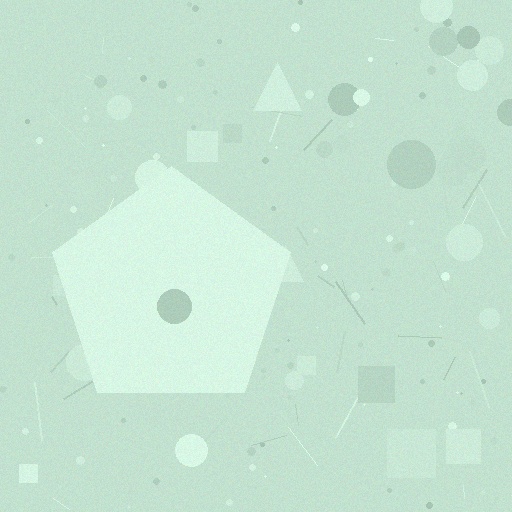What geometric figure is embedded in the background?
A pentagon is embedded in the background.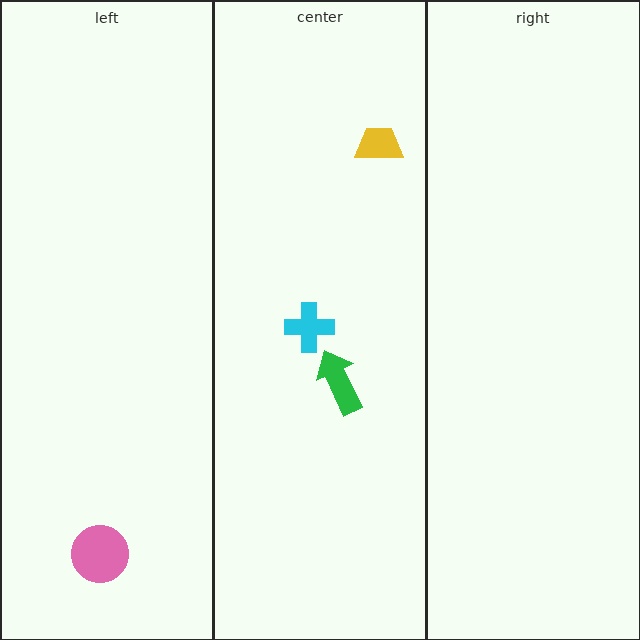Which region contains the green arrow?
The center region.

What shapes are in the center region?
The yellow trapezoid, the cyan cross, the green arrow.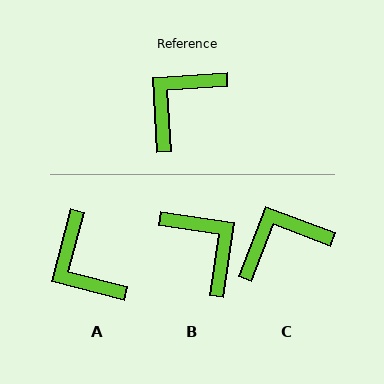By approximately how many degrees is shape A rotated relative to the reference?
Approximately 72 degrees counter-clockwise.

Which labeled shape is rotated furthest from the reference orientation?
B, about 102 degrees away.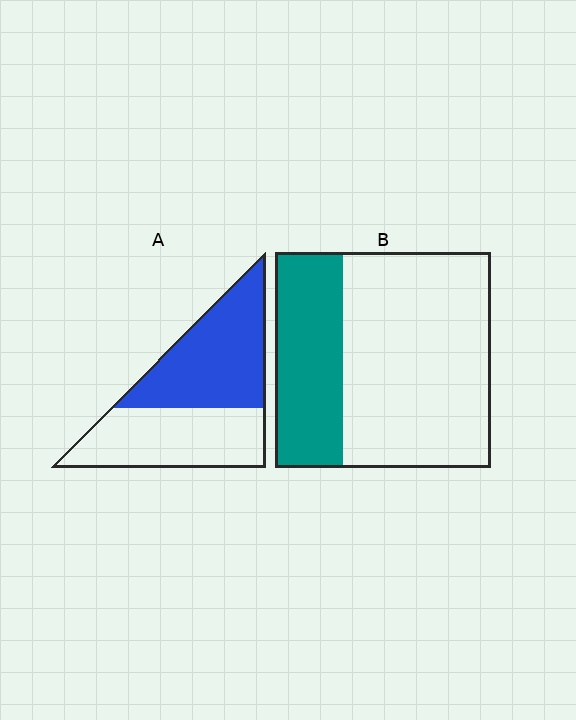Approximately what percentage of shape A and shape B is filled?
A is approximately 50% and B is approximately 30%.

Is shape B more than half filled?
No.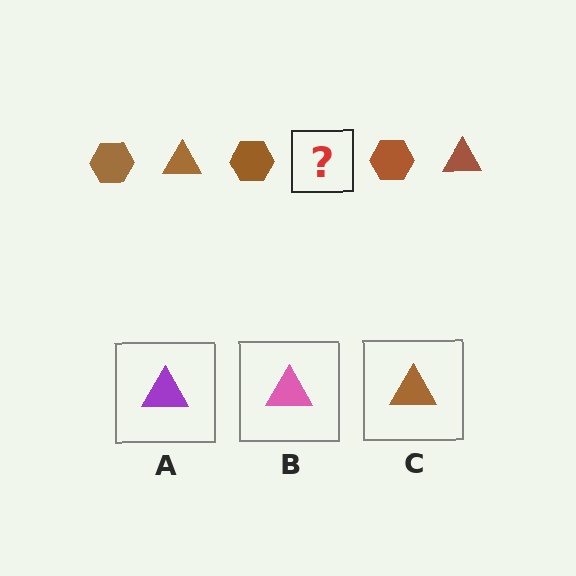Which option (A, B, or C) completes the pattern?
C.